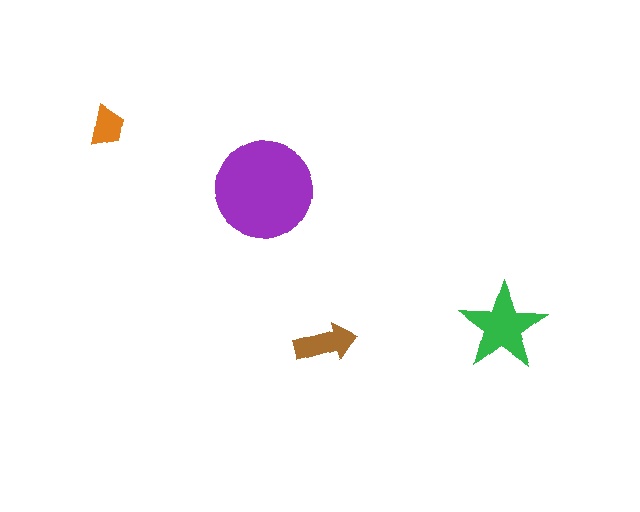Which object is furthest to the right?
The green star is rightmost.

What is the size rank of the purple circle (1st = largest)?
1st.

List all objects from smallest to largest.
The orange trapezoid, the brown arrow, the green star, the purple circle.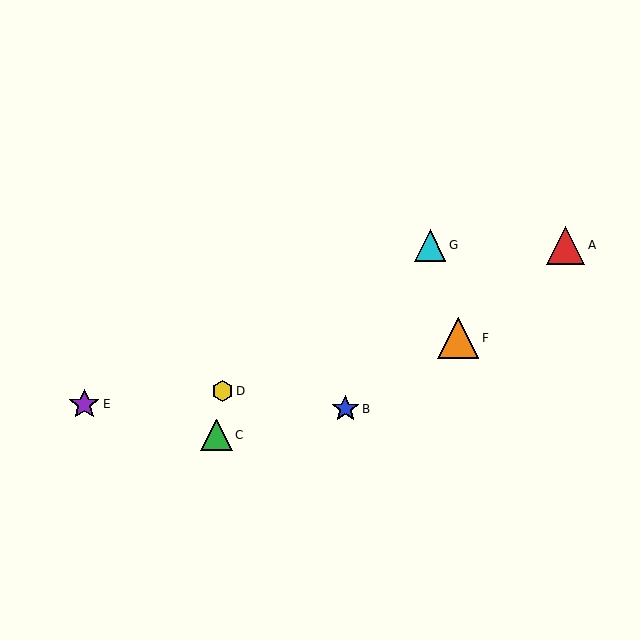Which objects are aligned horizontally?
Objects A, G are aligned horizontally.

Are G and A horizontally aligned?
Yes, both are at y≈245.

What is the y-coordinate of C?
Object C is at y≈435.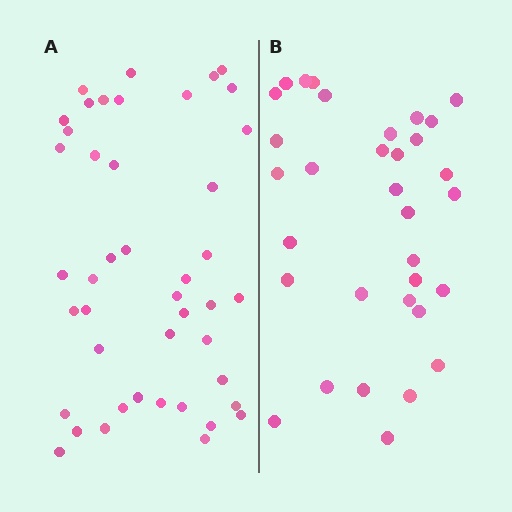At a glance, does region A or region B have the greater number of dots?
Region A (the left region) has more dots.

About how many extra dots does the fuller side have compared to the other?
Region A has roughly 12 or so more dots than region B.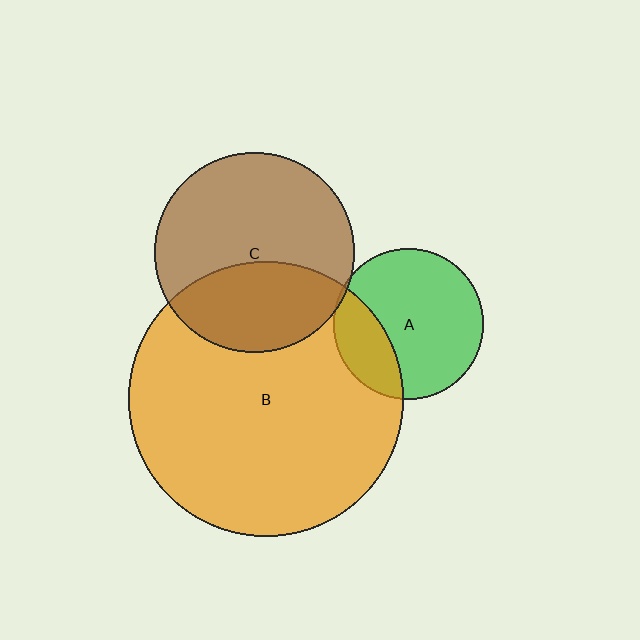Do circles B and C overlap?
Yes.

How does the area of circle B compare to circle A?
Approximately 3.3 times.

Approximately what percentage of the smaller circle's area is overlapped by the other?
Approximately 35%.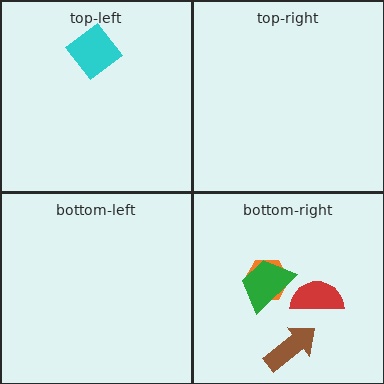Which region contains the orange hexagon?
The bottom-right region.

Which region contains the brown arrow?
The bottom-right region.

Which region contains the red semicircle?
The bottom-right region.